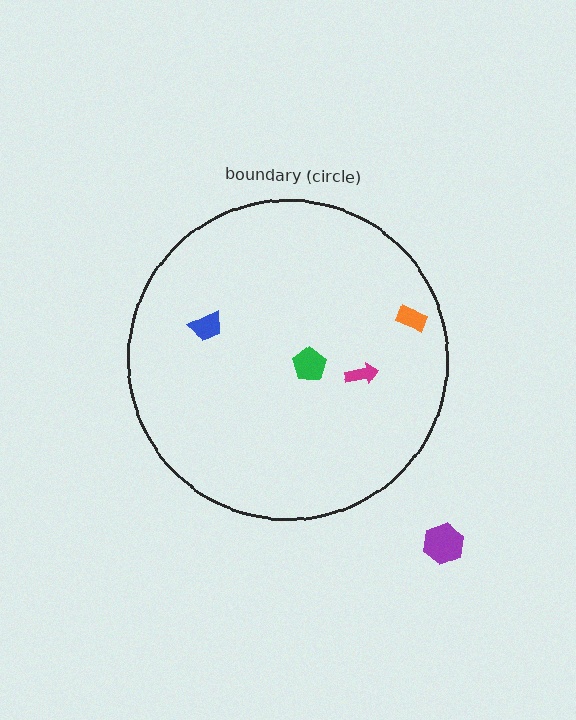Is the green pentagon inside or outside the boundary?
Inside.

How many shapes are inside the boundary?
4 inside, 1 outside.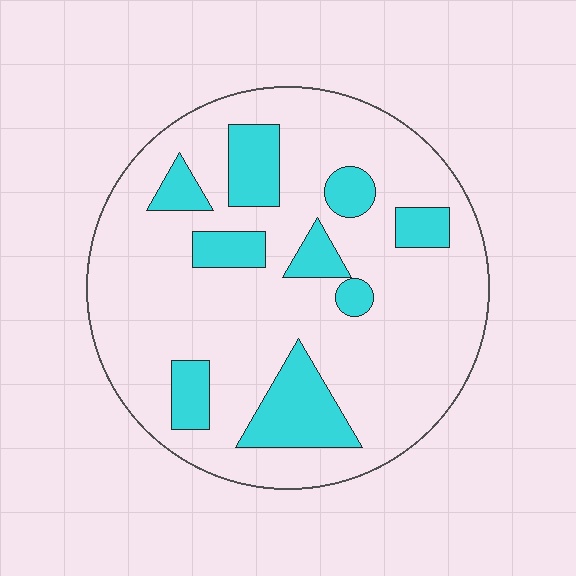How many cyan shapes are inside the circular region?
9.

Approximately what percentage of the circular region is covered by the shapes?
Approximately 20%.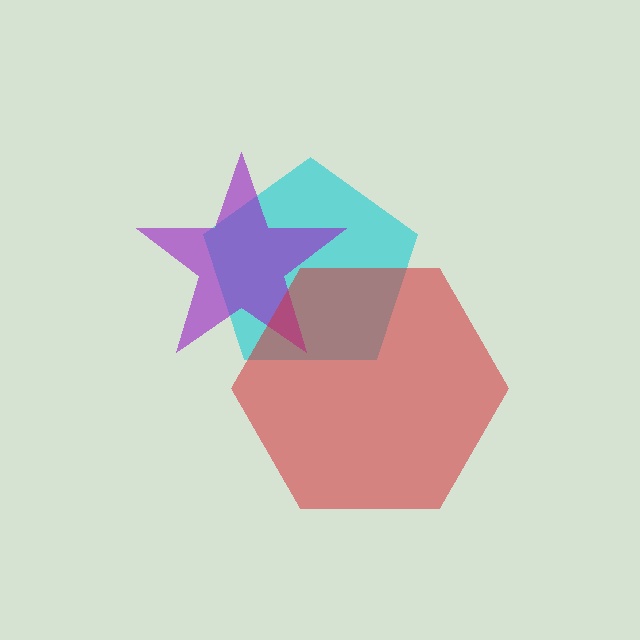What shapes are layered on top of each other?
The layered shapes are: a cyan pentagon, a purple star, a red hexagon.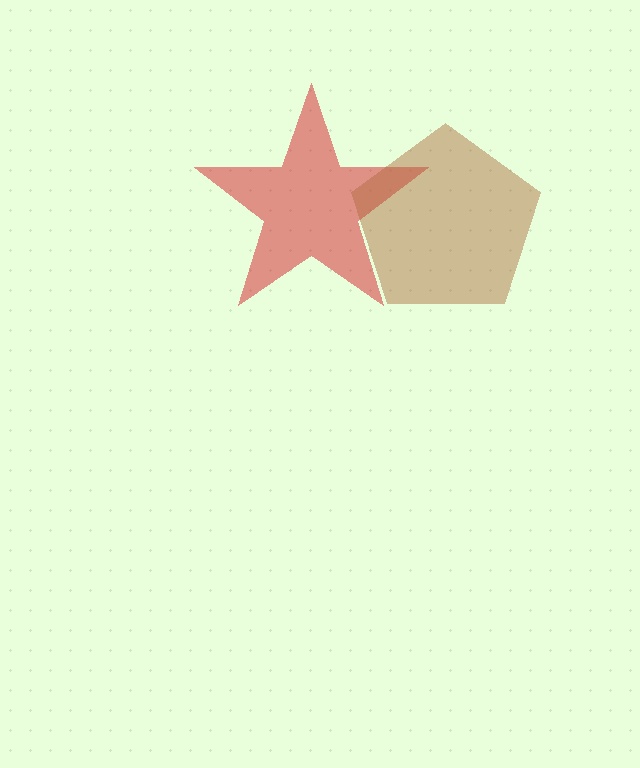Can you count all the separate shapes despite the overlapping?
Yes, there are 2 separate shapes.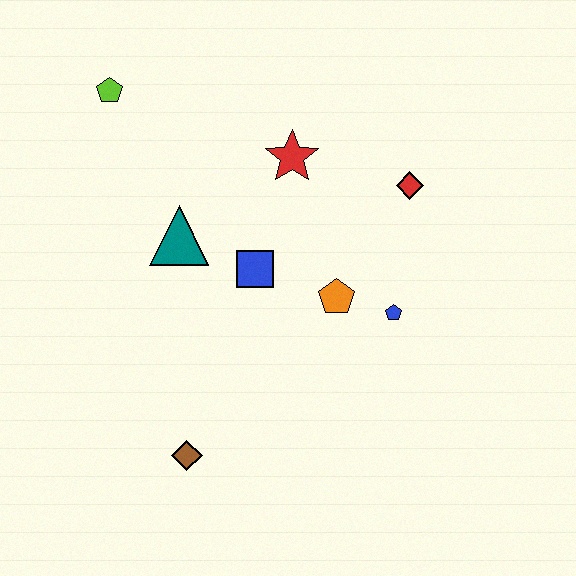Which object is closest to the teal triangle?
The blue square is closest to the teal triangle.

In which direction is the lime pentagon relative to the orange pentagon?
The lime pentagon is to the left of the orange pentagon.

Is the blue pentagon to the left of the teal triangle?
No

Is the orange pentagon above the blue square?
No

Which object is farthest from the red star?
The brown diamond is farthest from the red star.